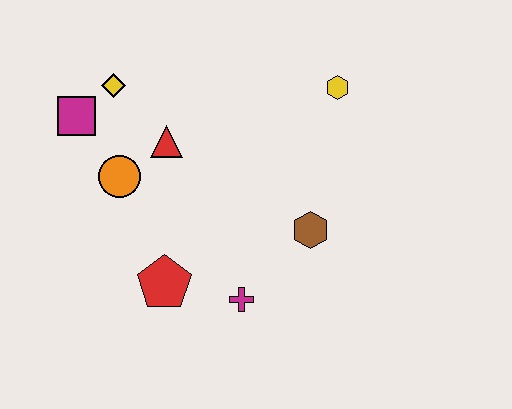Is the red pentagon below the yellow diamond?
Yes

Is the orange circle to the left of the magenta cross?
Yes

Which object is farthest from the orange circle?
The yellow hexagon is farthest from the orange circle.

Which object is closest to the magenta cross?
The red pentagon is closest to the magenta cross.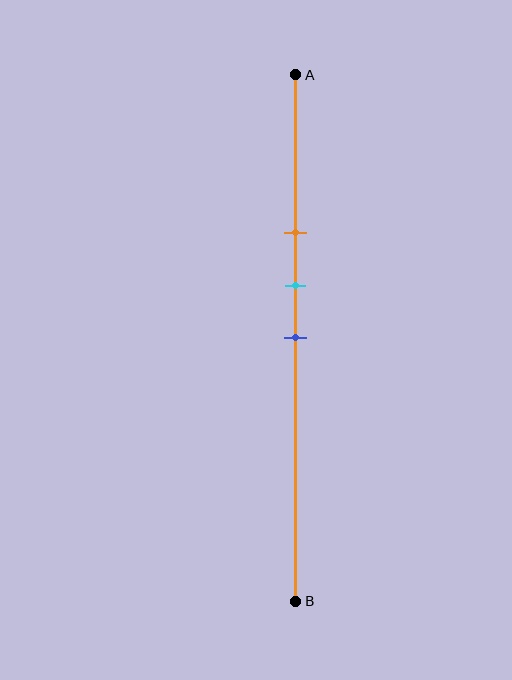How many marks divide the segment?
There are 3 marks dividing the segment.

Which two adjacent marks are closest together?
The cyan and blue marks are the closest adjacent pair.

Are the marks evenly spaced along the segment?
Yes, the marks are approximately evenly spaced.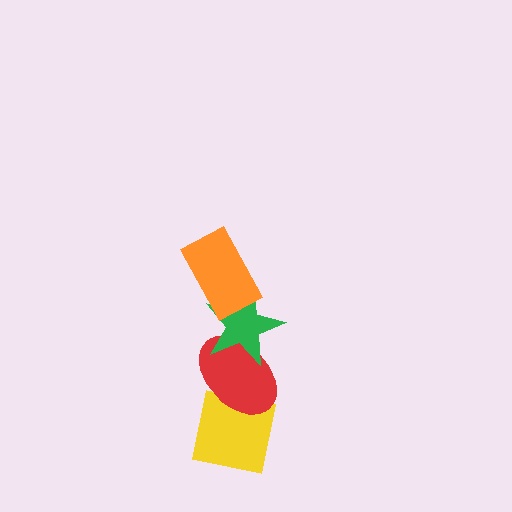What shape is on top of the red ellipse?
The green star is on top of the red ellipse.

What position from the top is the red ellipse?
The red ellipse is 3rd from the top.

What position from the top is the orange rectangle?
The orange rectangle is 1st from the top.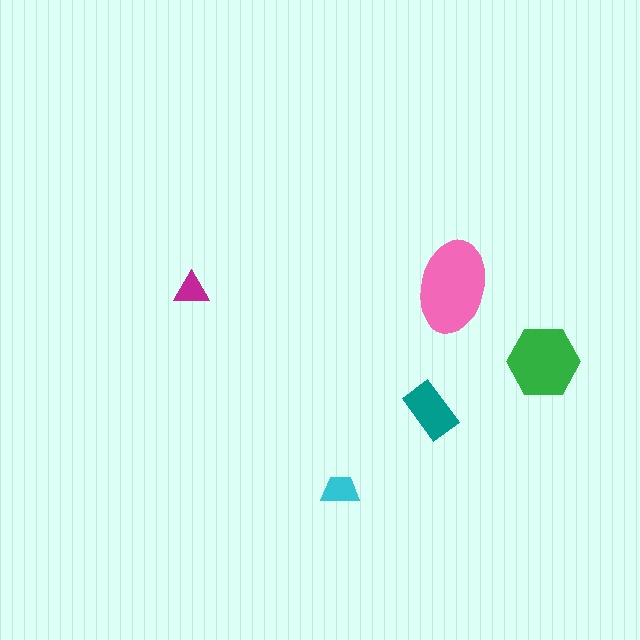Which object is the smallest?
The magenta triangle.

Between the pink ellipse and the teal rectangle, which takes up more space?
The pink ellipse.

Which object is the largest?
The pink ellipse.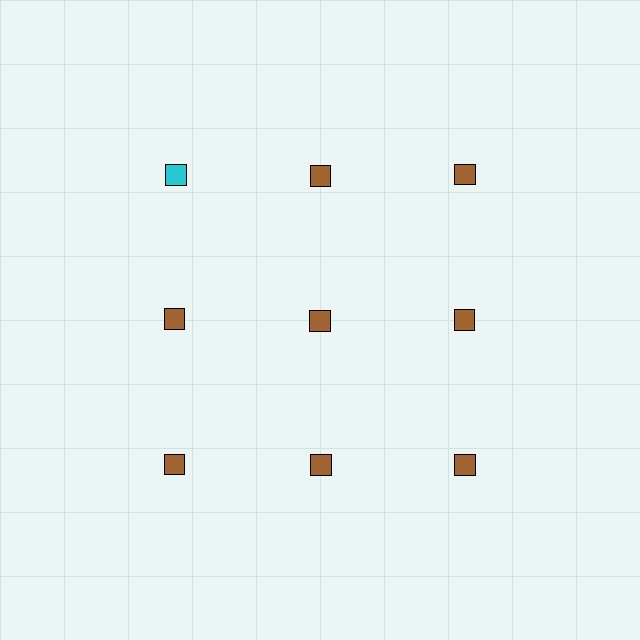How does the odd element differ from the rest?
It has a different color: cyan instead of brown.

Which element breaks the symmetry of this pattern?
The cyan square in the top row, leftmost column breaks the symmetry. All other shapes are brown squares.